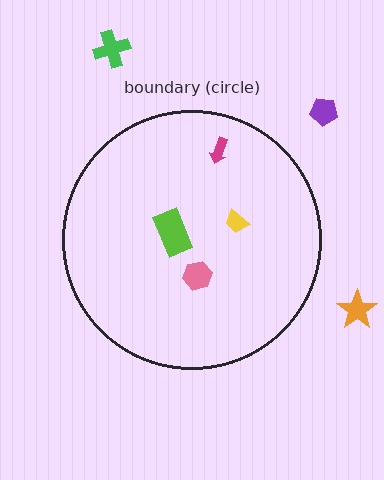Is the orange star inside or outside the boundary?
Outside.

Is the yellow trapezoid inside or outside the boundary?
Inside.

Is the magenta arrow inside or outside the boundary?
Inside.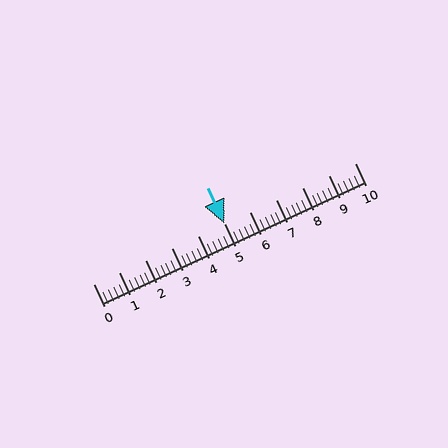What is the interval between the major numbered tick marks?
The major tick marks are spaced 1 units apart.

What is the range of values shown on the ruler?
The ruler shows values from 0 to 10.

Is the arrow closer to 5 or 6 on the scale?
The arrow is closer to 5.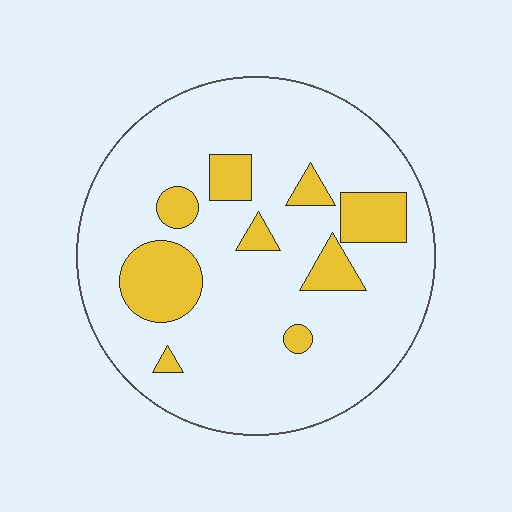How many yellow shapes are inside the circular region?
9.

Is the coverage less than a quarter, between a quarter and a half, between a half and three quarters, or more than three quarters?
Less than a quarter.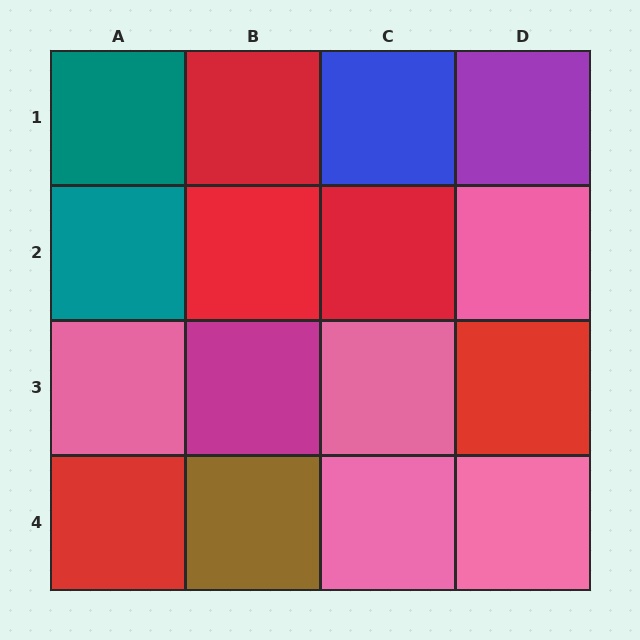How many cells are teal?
2 cells are teal.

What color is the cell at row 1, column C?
Blue.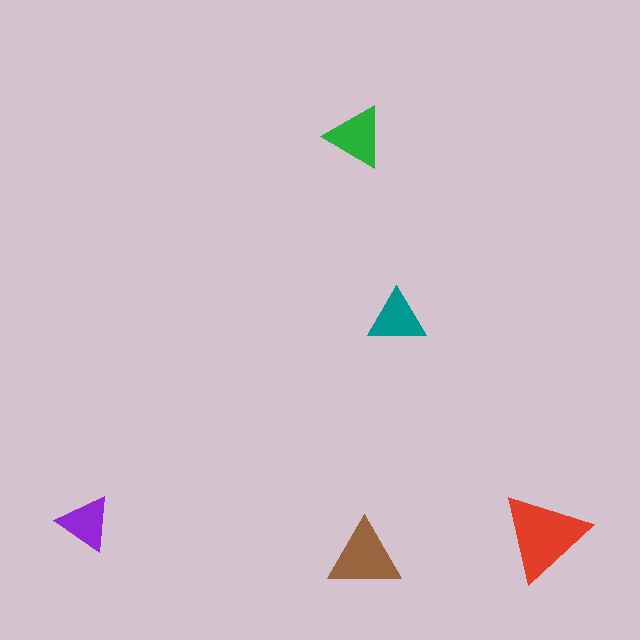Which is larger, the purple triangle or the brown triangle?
The brown one.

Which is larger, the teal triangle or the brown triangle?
The brown one.